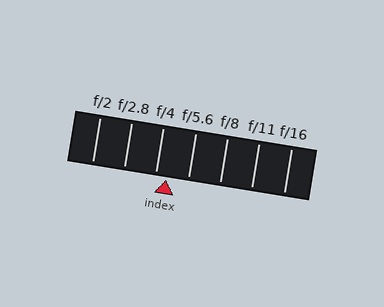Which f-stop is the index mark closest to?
The index mark is closest to f/4.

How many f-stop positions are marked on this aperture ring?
There are 7 f-stop positions marked.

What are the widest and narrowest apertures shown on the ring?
The widest aperture shown is f/2 and the narrowest is f/16.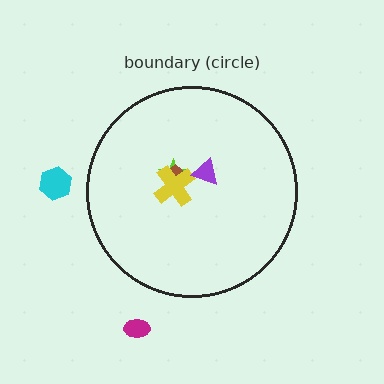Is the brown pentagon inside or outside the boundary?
Inside.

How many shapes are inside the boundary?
4 inside, 2 outside.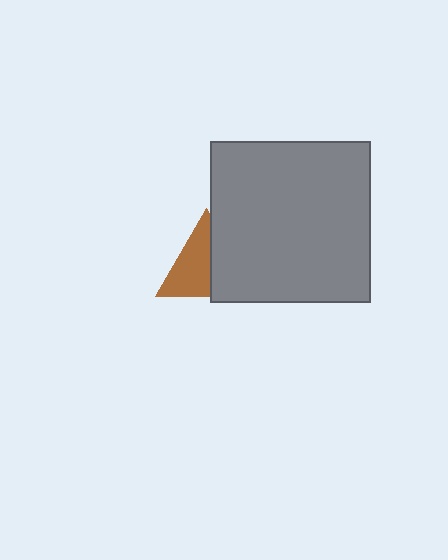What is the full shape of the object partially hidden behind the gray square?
The partially hidden object is a brown triangle.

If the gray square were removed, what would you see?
You would see the complete brown triangle.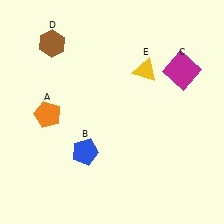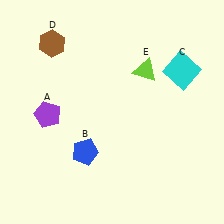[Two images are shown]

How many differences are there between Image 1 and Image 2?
There are 3 differences between the two images.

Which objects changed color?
A changed from orange to purple. C changed from magenta to cyan. E changed from yellow to lime.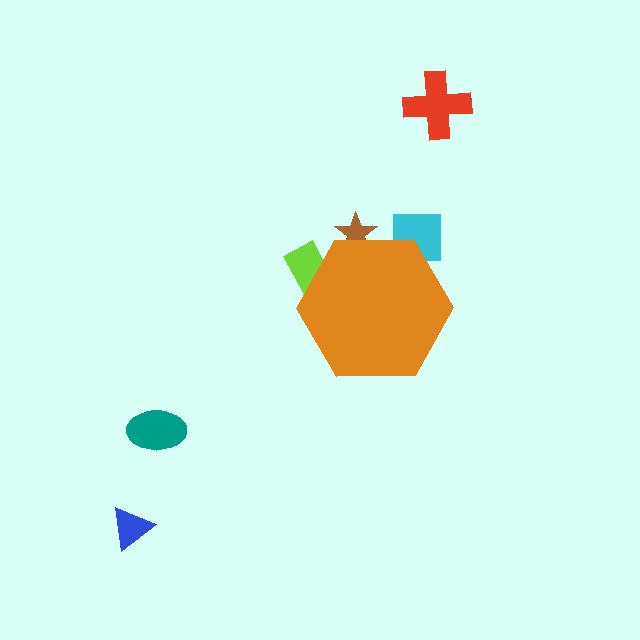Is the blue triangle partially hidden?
No, the blue triangle is fully visible.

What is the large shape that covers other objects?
An orange hexagon.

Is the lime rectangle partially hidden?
Yes, the lime rectangle is partially hidden behind the orange hexagon.